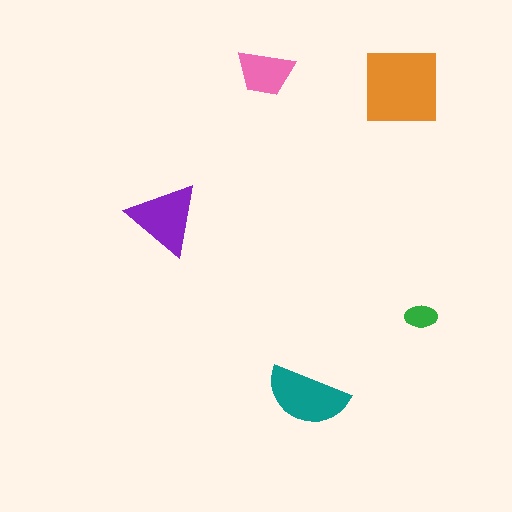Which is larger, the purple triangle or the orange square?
The orange square.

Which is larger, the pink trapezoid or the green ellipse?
The pink trapezoid.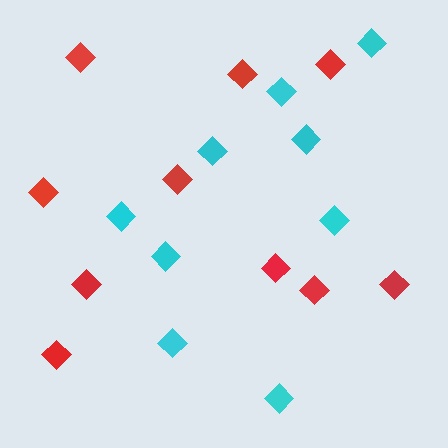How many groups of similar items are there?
There are 2 groups: one group of red diamonds (10) and one group of cyan diamonds (9).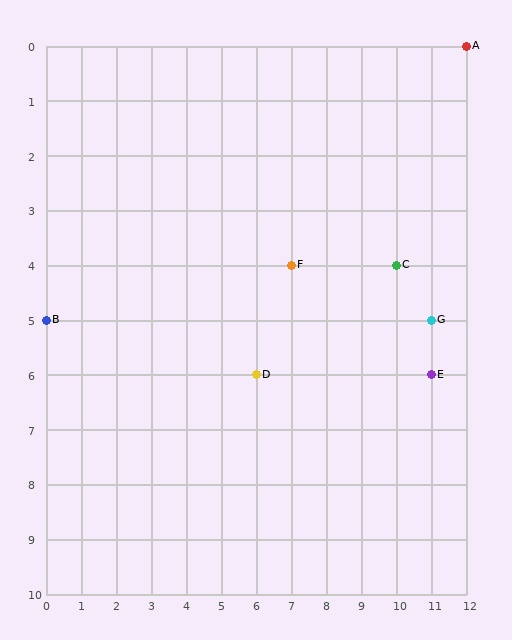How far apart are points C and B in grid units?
Points C and B are 10 columns and 1 row apart (about 10.0 grid units diagonally).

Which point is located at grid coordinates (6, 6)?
Point D is at (6, 6).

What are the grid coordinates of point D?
Point D is at grid coordinates (6, 6).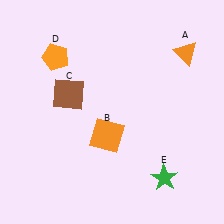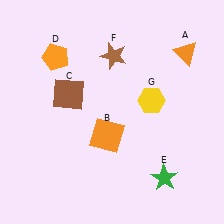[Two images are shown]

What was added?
A brown star (F), a yellow hexagon (G) were added in Image 2.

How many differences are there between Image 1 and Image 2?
There are 2 differences between the two images.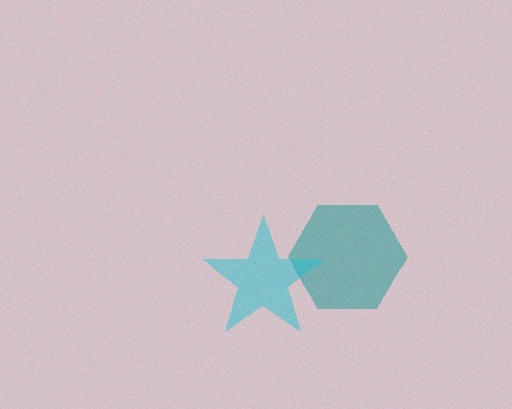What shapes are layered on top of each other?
The layered shapes are: a teal hexagon, a cyan star.